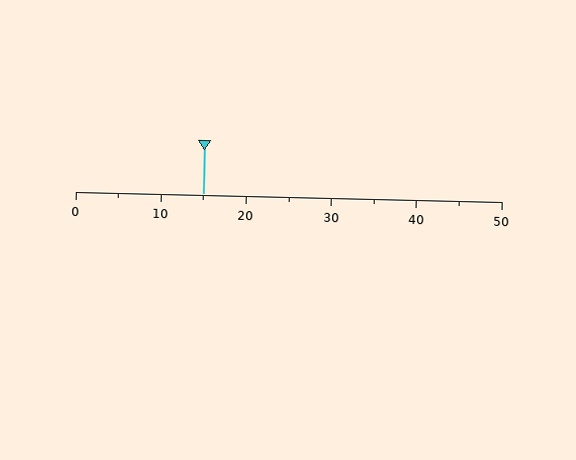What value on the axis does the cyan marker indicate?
The marker indicates approximately 15.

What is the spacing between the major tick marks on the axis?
The major ticks are spaced 10 apart.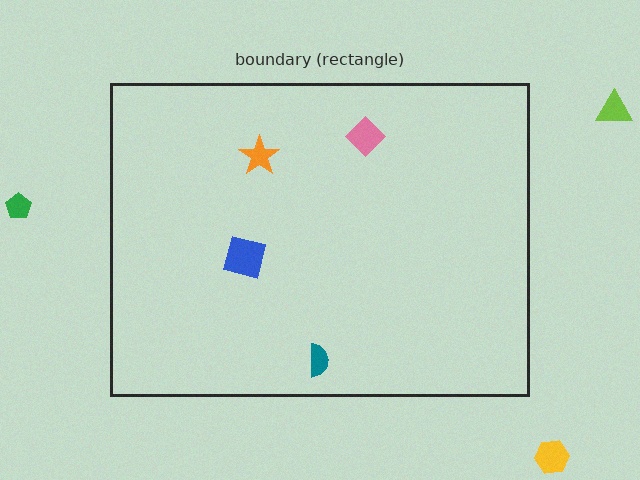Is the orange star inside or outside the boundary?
Inside.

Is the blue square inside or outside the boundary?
Inside.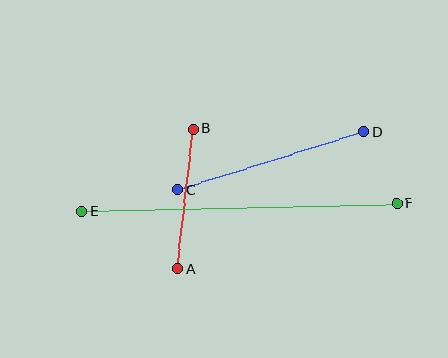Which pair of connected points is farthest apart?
Points E and F are farthest apart.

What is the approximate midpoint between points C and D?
The midpoint is at approximately (271, 161) pixels.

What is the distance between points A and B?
The distance is approximately 141 pixels.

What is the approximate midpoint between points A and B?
The midpoint is at approximately (185, 199) pixels.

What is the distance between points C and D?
The distance is approximately 195 pixels.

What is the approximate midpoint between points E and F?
The midpoint is at approximately (239, 207) pixels.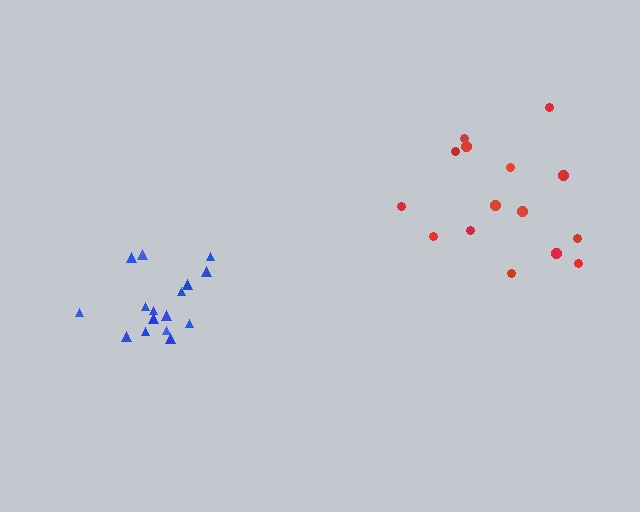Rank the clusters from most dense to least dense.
blue, red.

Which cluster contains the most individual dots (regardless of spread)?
Blue (16).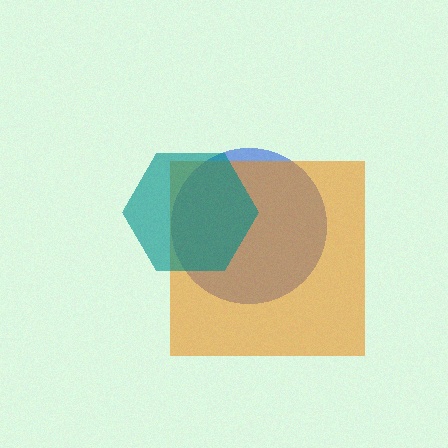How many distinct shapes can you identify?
There are 3 distinct shapes: a blue circle, an orange square, a teal hexagon.